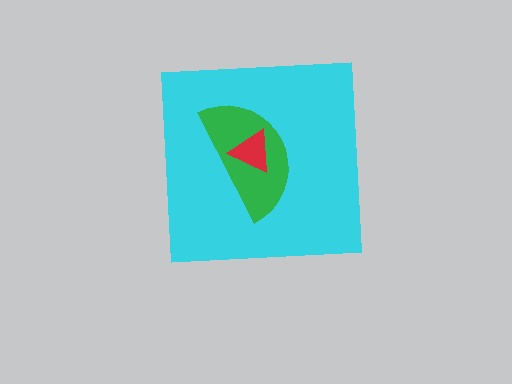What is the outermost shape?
The cyan square.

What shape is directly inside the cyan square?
The green semicircle.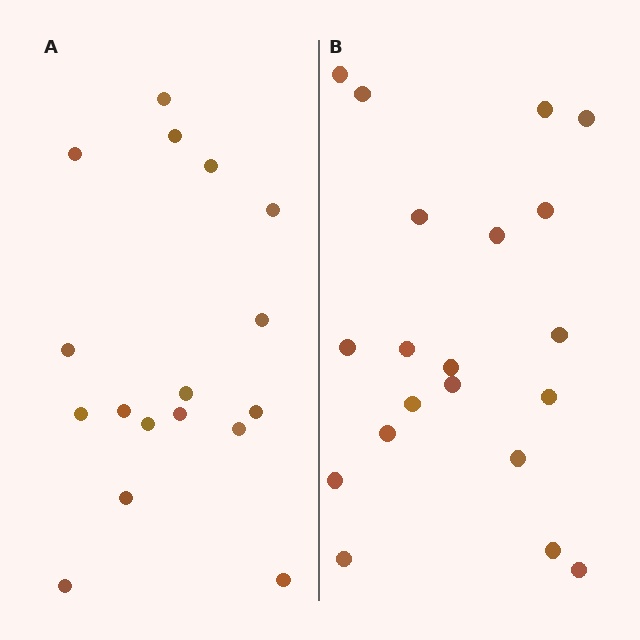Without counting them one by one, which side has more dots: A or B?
Region B (the right region) has more dots.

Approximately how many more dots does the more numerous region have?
Region B has just a few more — roughly 2 or 3 more dots than region A.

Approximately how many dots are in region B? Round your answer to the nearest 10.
About 20 dots.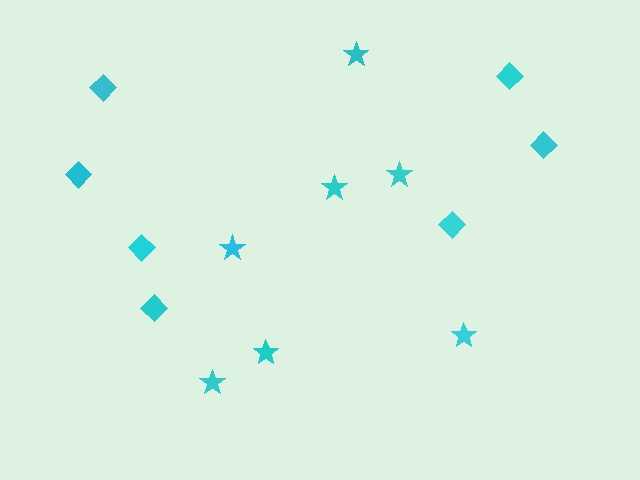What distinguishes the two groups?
There are 2 groups: one group of stars (7) and one group of diamonds (7).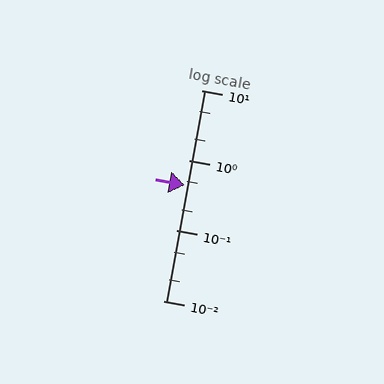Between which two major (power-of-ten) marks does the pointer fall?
The pointer is between 0.1 and 1.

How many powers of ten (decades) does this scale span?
The scale spans 3 decades, from 0.01 to 10.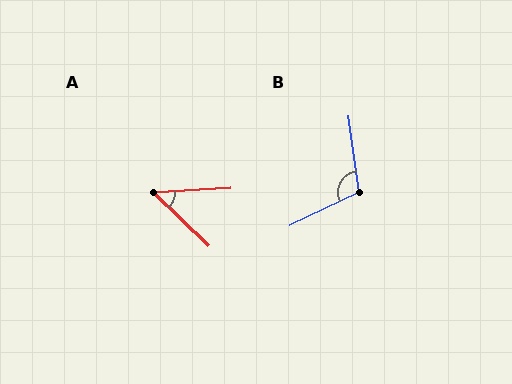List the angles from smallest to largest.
A (47°), B (108°).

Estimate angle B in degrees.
Approximately 108 degrees.